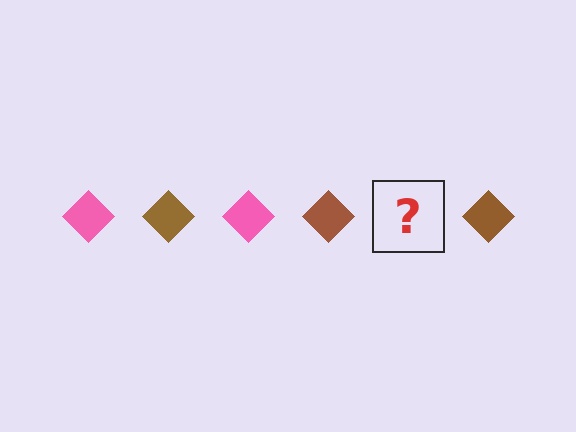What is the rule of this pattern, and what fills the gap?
The rule is that the pattern cycles through pink, brown diamonds. The gap should be filled with a pink diamond.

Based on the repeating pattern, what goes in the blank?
The blank should be a pink diamond.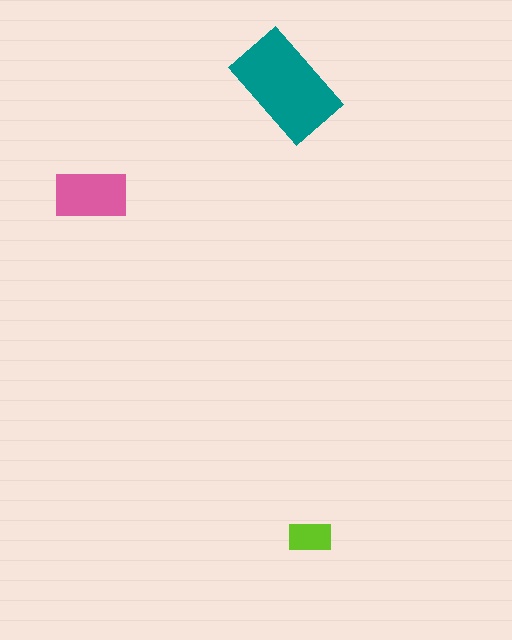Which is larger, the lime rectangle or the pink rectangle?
The pink one.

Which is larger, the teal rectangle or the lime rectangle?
The teal one.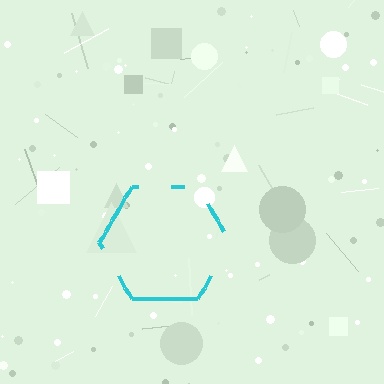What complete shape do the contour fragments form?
The contour fragments form a hexagon.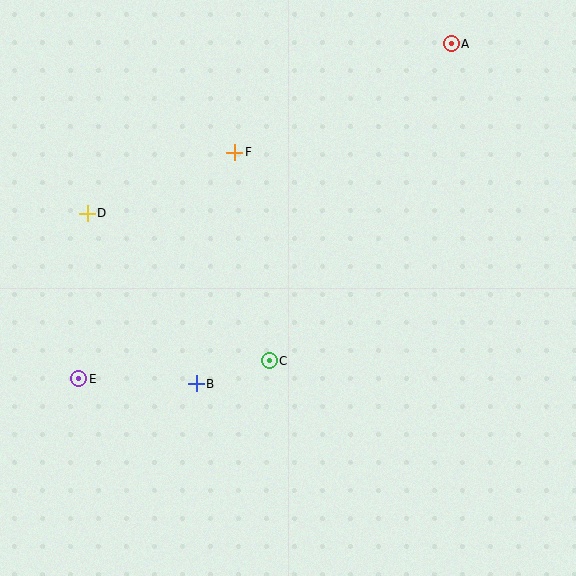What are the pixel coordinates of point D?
Point D is at (87, 213).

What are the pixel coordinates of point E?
Point E is at (79, 379).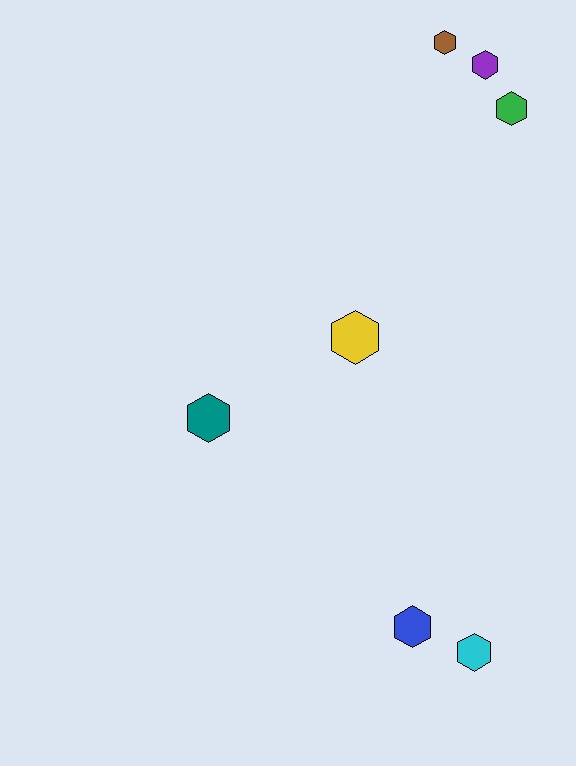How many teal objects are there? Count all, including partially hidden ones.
There is 1 teal object.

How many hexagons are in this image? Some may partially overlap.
There are 7 hexagons.